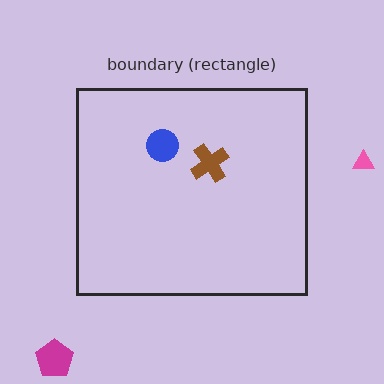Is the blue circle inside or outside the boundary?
Inside.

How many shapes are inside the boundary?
2 inside, 2 outside.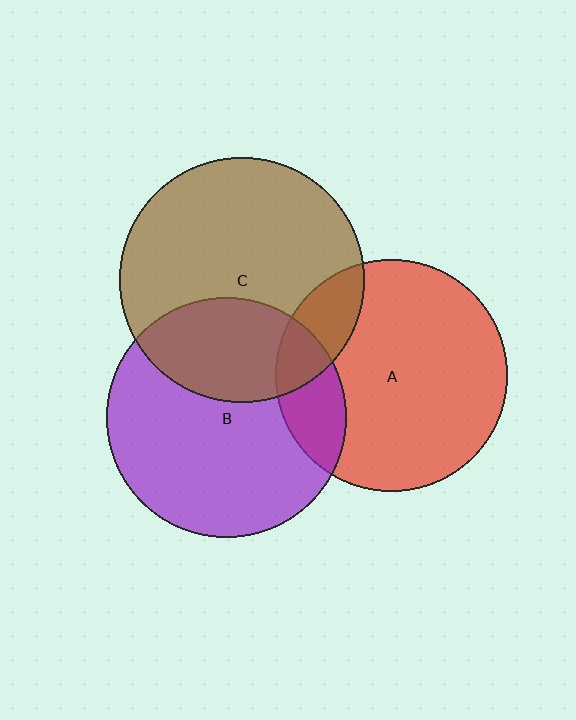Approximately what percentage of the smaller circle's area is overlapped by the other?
Approximately 15%.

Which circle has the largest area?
Circle C (brown).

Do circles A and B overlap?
Yes.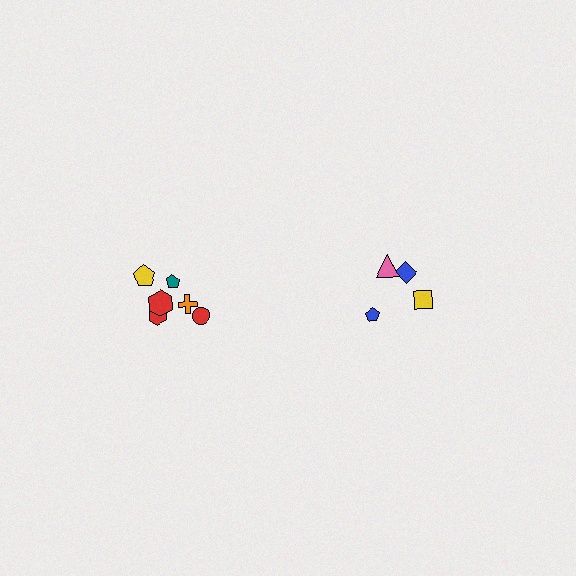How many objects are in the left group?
There are 6 objects.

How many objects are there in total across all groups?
There are 10 objects.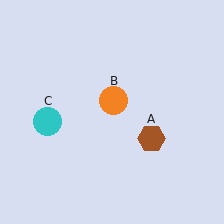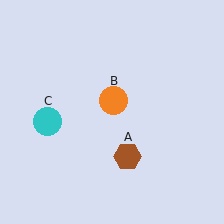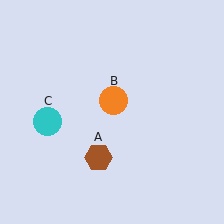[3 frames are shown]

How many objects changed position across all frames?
1 object changed position: brown hexagon (object A).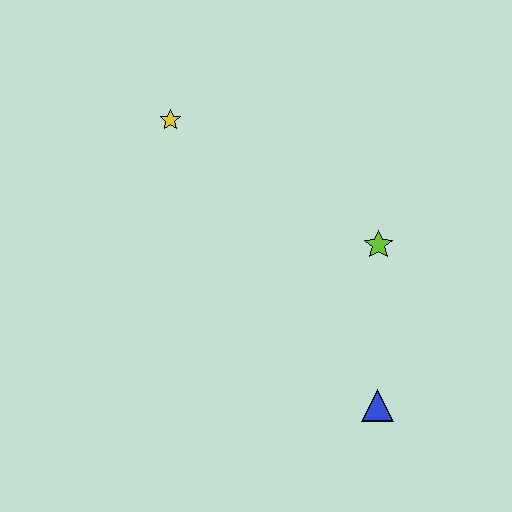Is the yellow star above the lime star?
Yes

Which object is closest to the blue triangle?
The lime star is closest to the blue triangle.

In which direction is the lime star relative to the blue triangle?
The lime star is above the blue triangle.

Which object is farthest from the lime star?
The yellow star is farthest from the lime star.